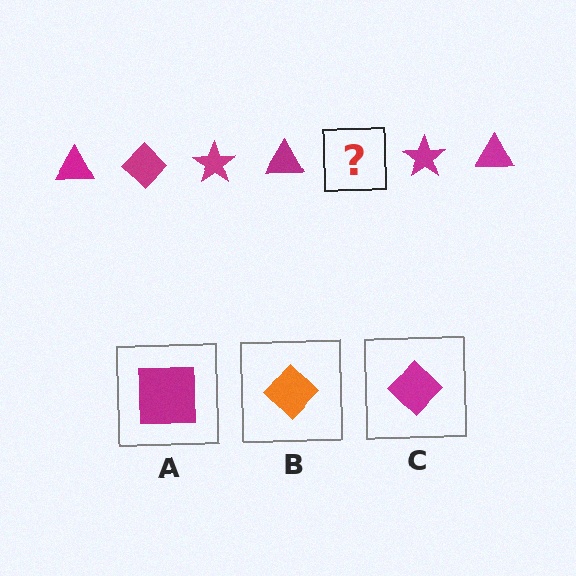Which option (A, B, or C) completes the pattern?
C.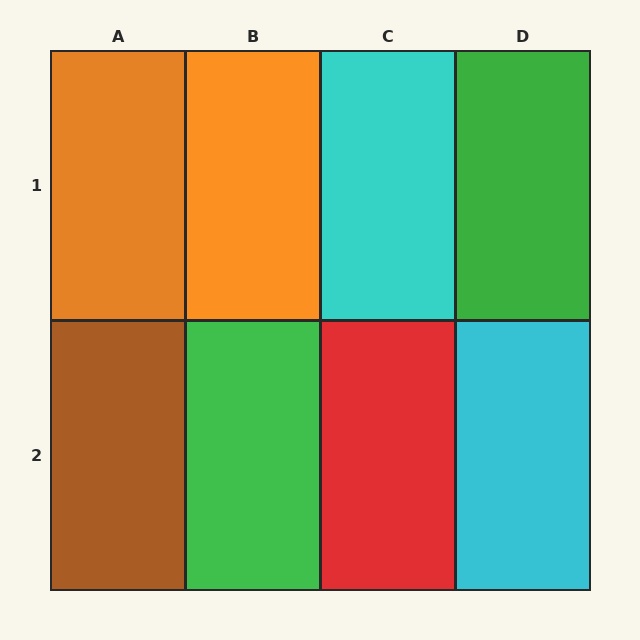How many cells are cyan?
2 cells are cyan.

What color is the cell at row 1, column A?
Orange.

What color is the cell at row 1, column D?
Green.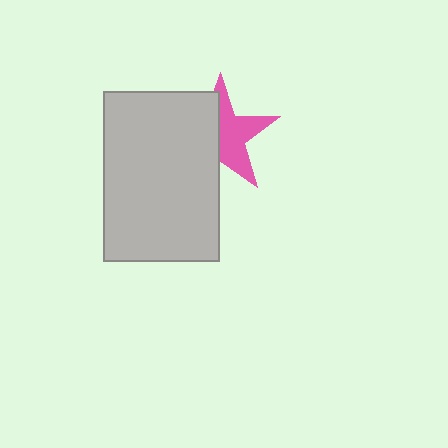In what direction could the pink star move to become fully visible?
The pink star could move right. That would shift it out from behind the light gray rectangle entirely.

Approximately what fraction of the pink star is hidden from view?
Roughly 48% of the pink star is hidden behind the light gray rectangle.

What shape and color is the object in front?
The object in front is a light gray rectangle.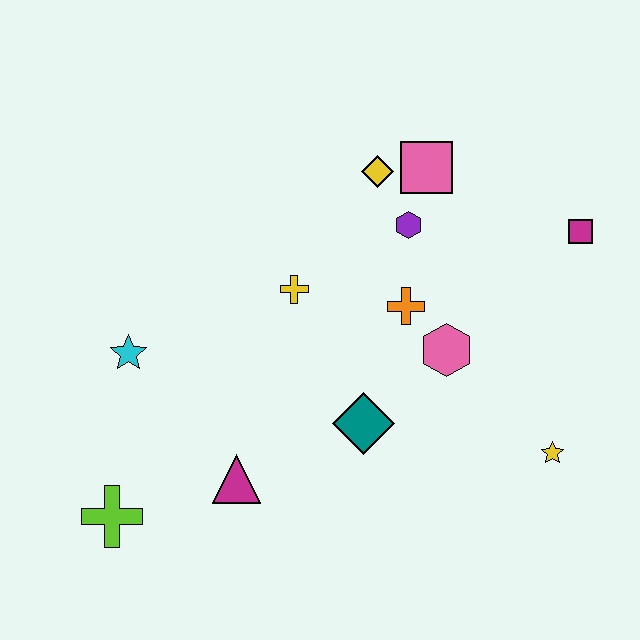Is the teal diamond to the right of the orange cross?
No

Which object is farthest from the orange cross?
The lime cross is farthest from the orange cross.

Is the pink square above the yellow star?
Yes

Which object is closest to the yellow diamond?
The pink square is closest to the yellow diamond.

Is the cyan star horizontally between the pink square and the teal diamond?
No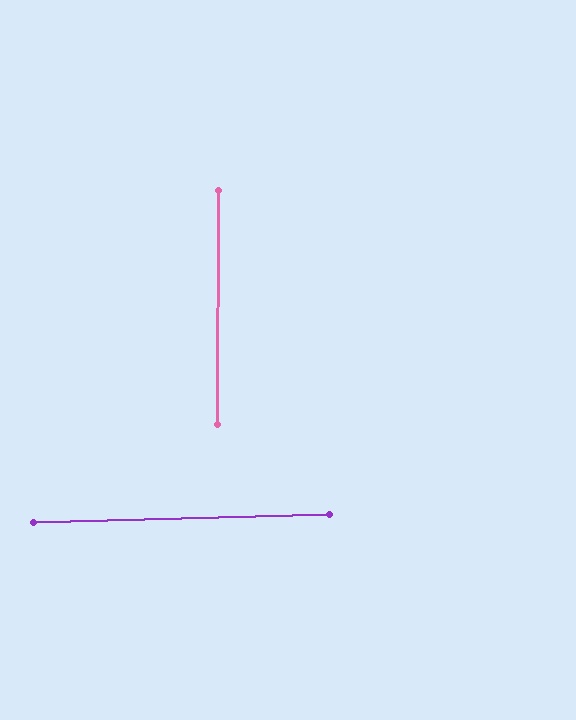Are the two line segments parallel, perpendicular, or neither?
Perpendicular — they meet at approximately 88°.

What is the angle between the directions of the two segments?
Approximately 88 degrees.